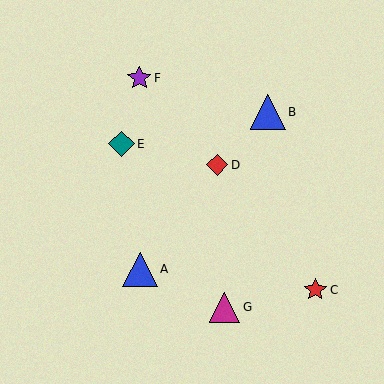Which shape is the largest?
The blue triangle (labeled B) is the largest.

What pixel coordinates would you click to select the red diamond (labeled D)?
Click at (217, 165) to select the red diamond D.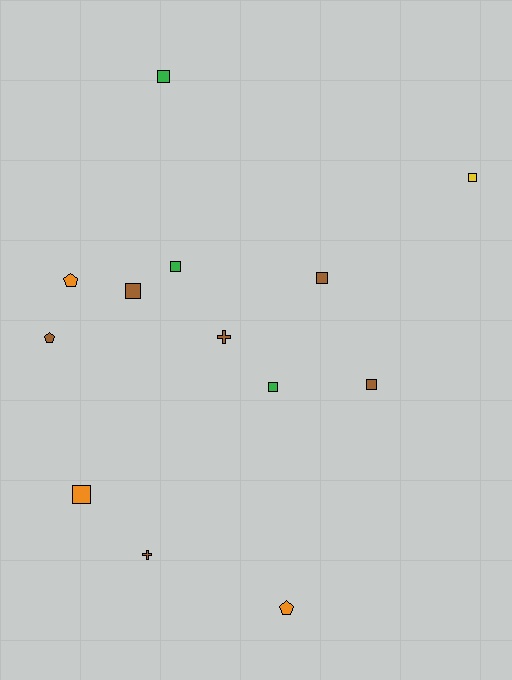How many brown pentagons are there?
There is 1 brown pentagon.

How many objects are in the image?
There are 13 objects.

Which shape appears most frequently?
Square, with 8 objects.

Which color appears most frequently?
Brown, with 6 objects.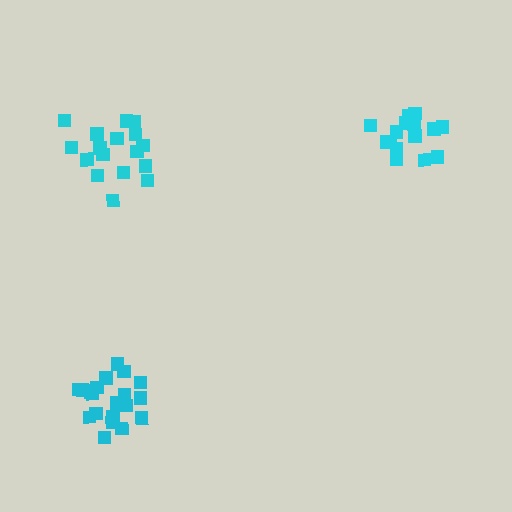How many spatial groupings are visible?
There are 3 spatial groupings.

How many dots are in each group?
Group 1: 17 dots, Group 2: 15 dots, Group 3: 20 dots (52 total).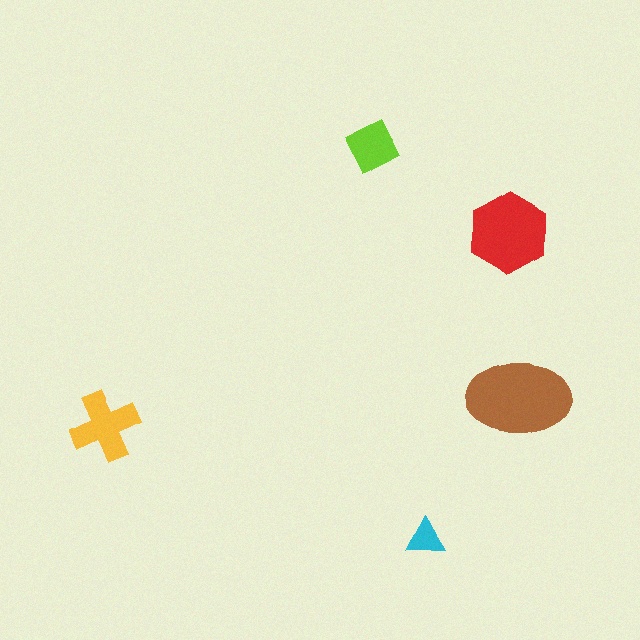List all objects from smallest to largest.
The cyan triangle, the lime square, the yellow cross, the red hexagon, the brown ellipse.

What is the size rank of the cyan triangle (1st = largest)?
5th.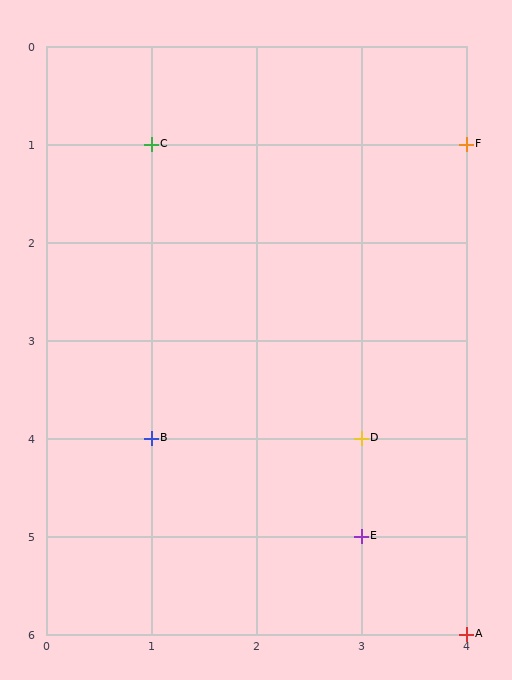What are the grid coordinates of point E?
Point E is at grid coordinates (3, 5).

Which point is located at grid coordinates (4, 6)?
Point A is at (4, 6).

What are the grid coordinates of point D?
Point D is at grid coordinates (3, 4).